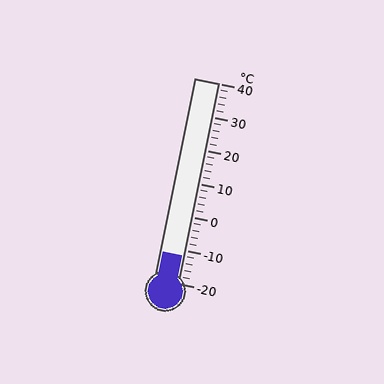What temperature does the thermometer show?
The thermometer shows approximately -12°C.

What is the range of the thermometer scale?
The thermometer scale ranges from -20°C to 40°C.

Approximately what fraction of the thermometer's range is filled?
The thermometer is filled to approximately 15% of its range.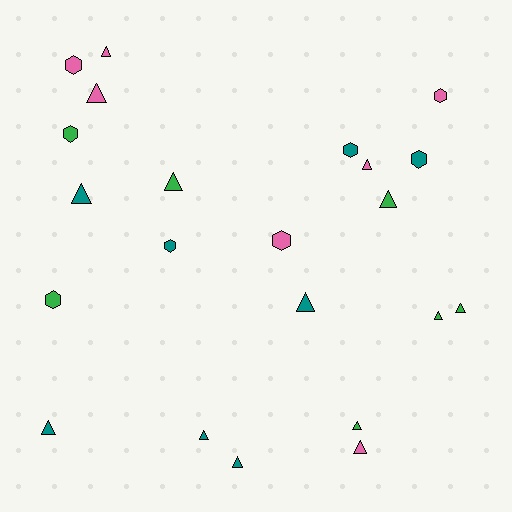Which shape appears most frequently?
Triangle, with 14 objects.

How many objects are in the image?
There are 22 objects.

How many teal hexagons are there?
There are 3 teal hexagons.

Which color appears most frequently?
Teal, with 8 objects.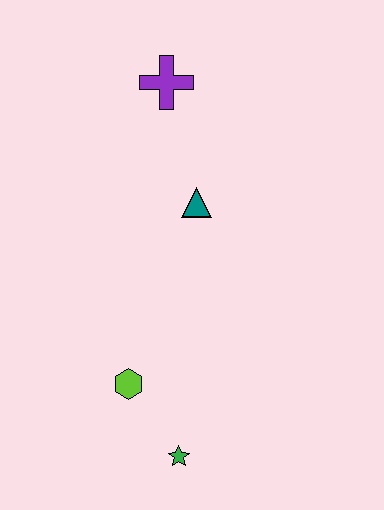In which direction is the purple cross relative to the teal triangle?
The purple cross is above the teal triangle.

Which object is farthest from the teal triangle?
The green star is farthest from the teal triangle.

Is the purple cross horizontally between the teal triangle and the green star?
No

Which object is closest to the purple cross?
The teal triangle is closest to the purple cross.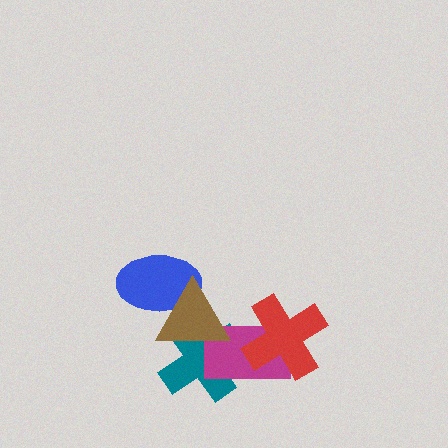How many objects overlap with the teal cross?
2 objects overlap with the teal cross.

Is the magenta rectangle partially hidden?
Yes, it is partially covered by another shape.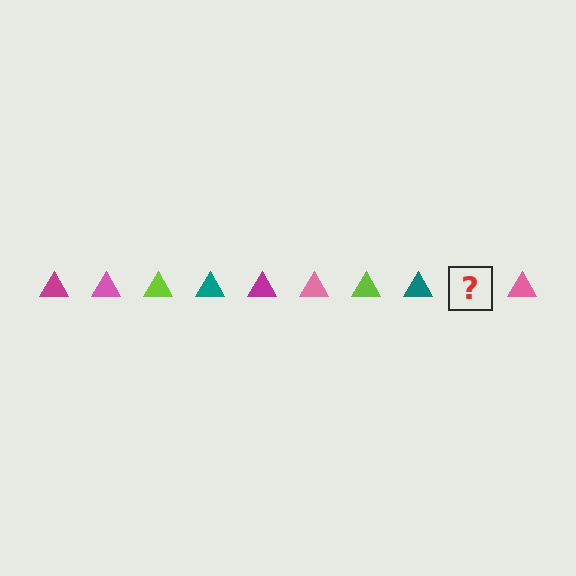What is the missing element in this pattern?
The missing element is a magenta triangle.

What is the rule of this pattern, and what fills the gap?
The rule is that the pattern cycles through magenta, pink, lime, teal triangles. The gap should be filled with a magenta triangle.